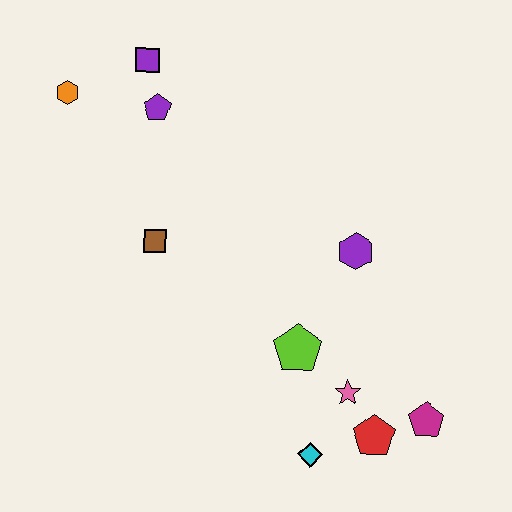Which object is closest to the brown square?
The purple pentagon is closest to the brown square.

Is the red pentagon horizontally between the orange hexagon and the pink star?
No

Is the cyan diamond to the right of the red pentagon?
No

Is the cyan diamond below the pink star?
Yes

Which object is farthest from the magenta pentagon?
The orange hexagon is farthest from the magenta pentagon.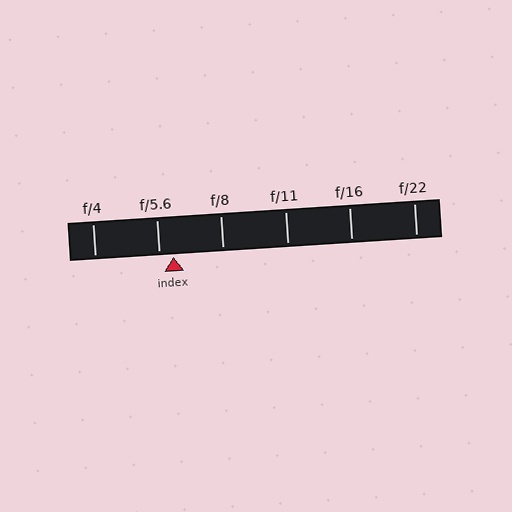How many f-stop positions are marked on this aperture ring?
There are 6 f-stop positions marked.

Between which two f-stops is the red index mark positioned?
The index mark is between f/5.6 and f/8.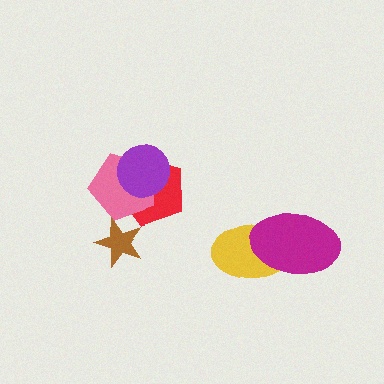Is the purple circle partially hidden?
No, no other shape covers it.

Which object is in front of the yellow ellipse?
The magenta ellipse is in front of the yellow ellipse.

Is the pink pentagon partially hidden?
Yes, it is partially covered by another shape.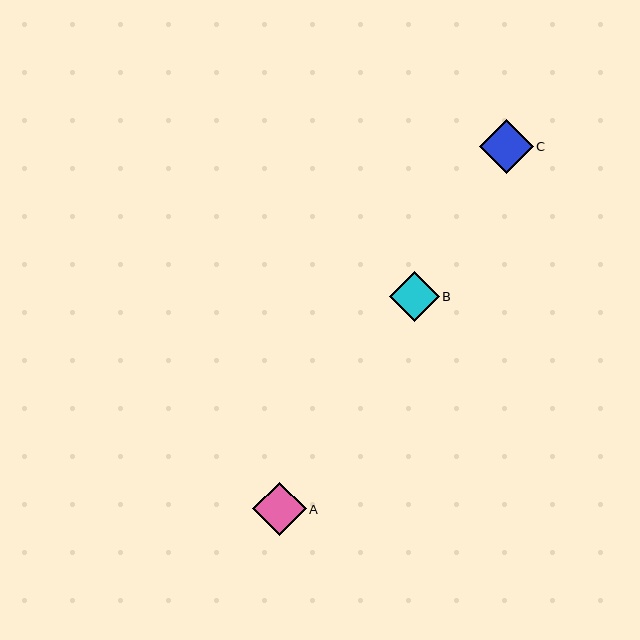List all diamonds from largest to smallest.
From largest to smallest: C, A, B.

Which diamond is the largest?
Diamond C is the largest with a size of approximately 54 pixels.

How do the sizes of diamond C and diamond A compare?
Diamond C and diamond A are approximately the same size.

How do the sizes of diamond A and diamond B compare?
Diamond A and diamond B are approximately the same size.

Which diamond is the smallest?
Diamond B is the smallest with a size of approximately 50 pixels.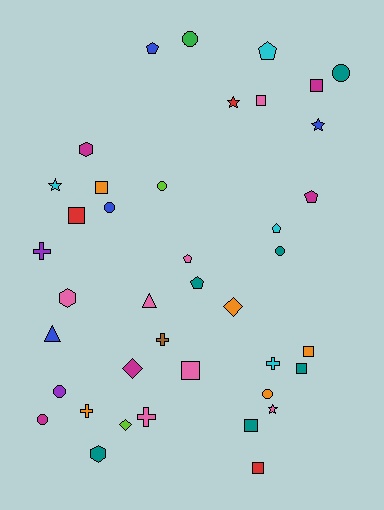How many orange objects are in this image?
There are 5 orange objects.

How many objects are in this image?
There are 40 objects.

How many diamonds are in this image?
There are 3 diamonds.